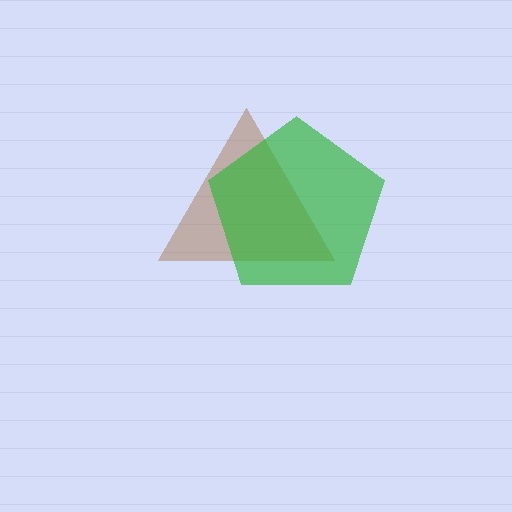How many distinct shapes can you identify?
There are 2 distinct shapes: a brown triangle, a green pentagon.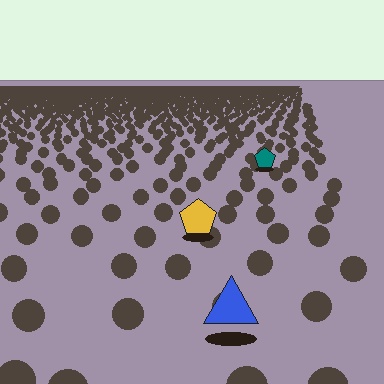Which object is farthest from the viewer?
The teal pentagon is farthest from the viewer. It appears smaller and the ground texture around it is denser.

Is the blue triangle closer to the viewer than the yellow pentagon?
Yes. The blue triangle is closer — you can tell from the texture gradient: the ground texture is coarser near it.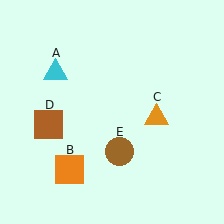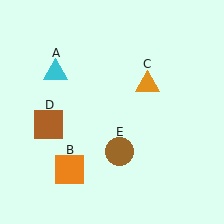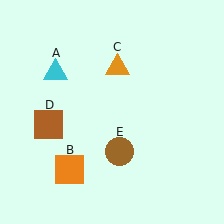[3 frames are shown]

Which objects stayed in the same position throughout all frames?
Cyan triangle (object A) and orange square (object B) and brown square (object D) and brown circle (object E) remained stationary.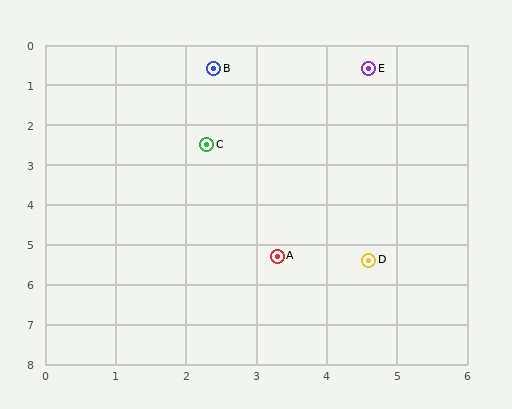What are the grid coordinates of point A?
Point A is at approximately (3.3, 5.3).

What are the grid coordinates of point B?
Point B is at approximately (2.4, 0.6).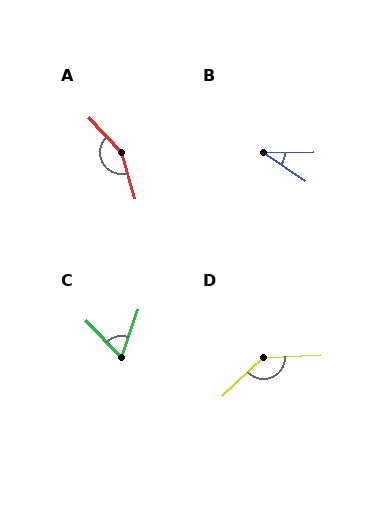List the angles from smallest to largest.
B (35°), C (62°), D (141°), A (153°).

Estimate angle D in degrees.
Approximately 141 degrees.